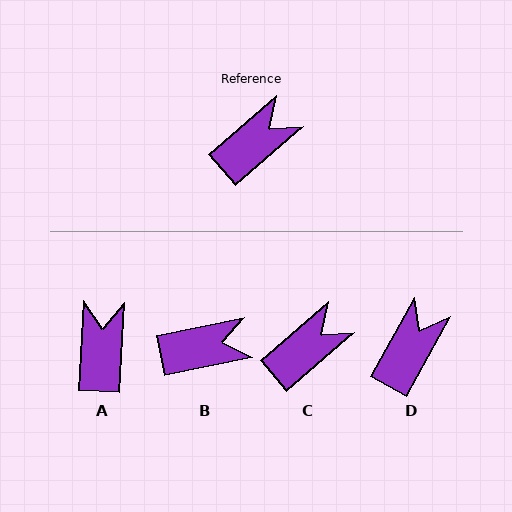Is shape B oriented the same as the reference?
No, it is off by about 29 degrees.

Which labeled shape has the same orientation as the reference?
C.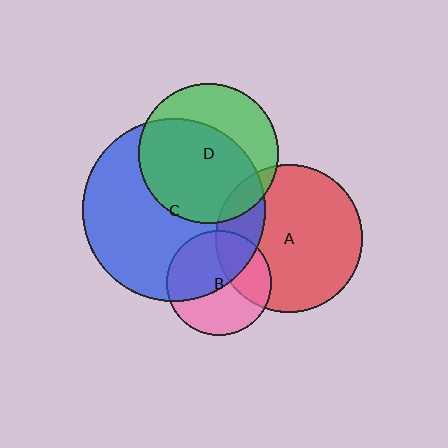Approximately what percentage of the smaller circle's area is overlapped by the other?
Approximately 50%.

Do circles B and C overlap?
Yes.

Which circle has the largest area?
Circle C (blue).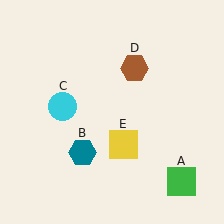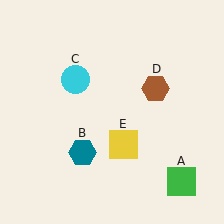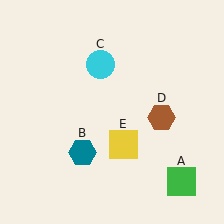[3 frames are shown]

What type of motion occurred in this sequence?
The cyan circle (object C), brown hexagon (object D) rotated clockwise around the center of the scene.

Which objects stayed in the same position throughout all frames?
Green square (object A) and teal hexagon (object B) and yellow square (object E) remained stationary.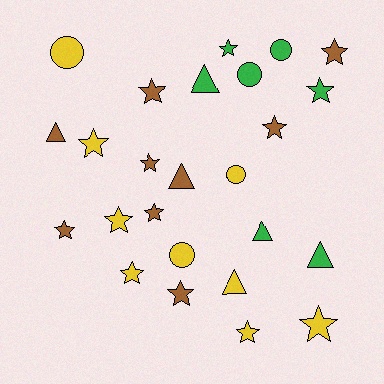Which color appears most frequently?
Yellow, with 9 objects.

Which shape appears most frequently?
Star, with 14 objects.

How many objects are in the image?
There are 25 objects.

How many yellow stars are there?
There are 5 yellow stars.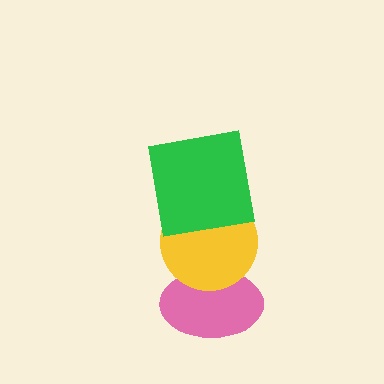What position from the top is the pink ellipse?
The pink ellipse is 3rd from the top.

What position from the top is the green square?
The green square is 1st from the top.